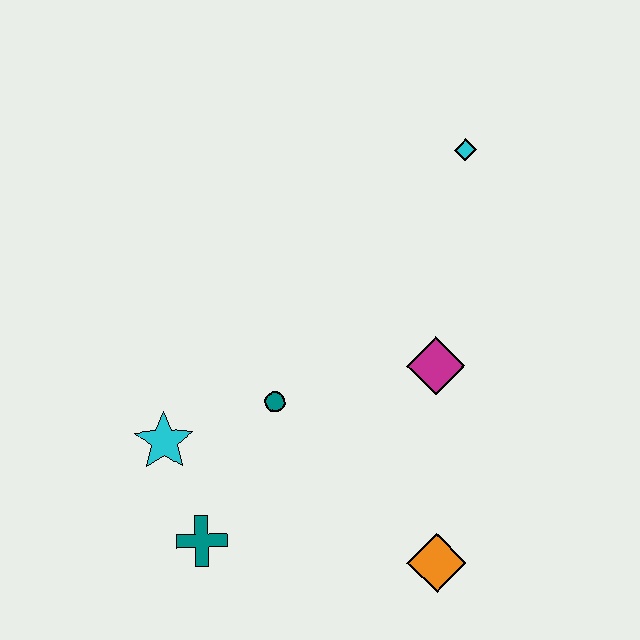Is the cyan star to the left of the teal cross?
Yes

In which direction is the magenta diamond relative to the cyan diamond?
The magenta diamond is below the cyan diamond.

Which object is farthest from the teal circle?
The cyan diamond is farthest from the teal circle.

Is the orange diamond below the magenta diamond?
Yes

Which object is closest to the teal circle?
The cyan star is closest to the teal circle.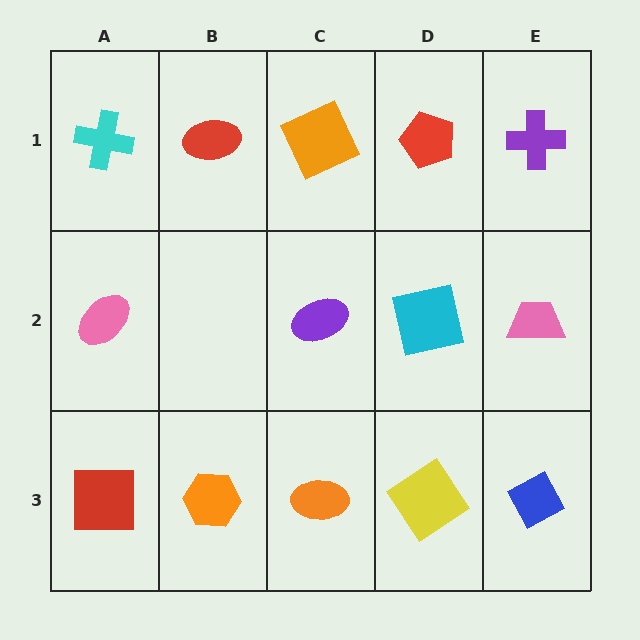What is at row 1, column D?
A red pentagon.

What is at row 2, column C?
A purple ellipse.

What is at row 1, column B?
A red ellipse.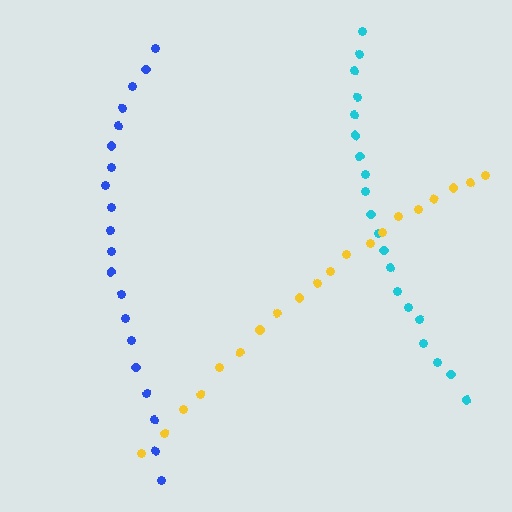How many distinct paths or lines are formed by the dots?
There are 3 distinct paths.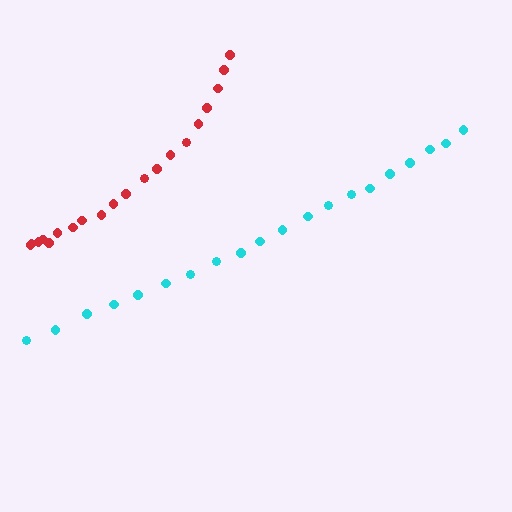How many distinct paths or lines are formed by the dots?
There are 2 distinct paths.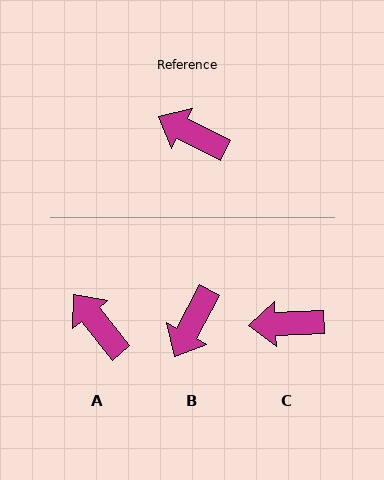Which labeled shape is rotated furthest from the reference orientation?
B, about 89 degrees away.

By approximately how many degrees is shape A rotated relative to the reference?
Approximately 24 degrees clockwise.